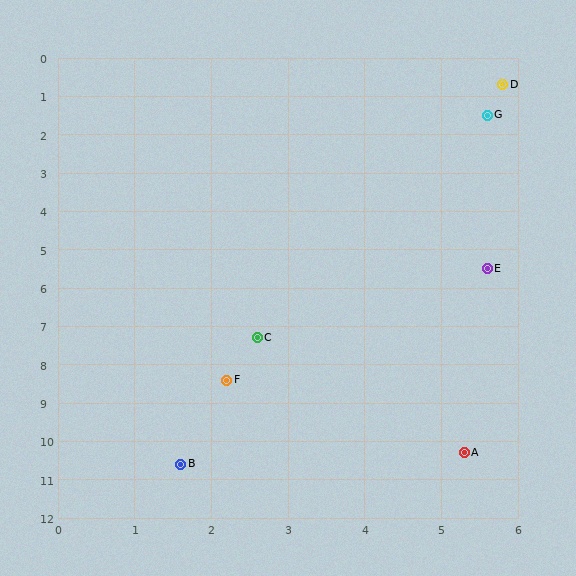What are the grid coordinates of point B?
Point B is at approximately (1.6, 10.6).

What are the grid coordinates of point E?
Point E is at approximately (5.6, 5.5).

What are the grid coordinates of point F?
Point F is at approximately (2.2, 8.4).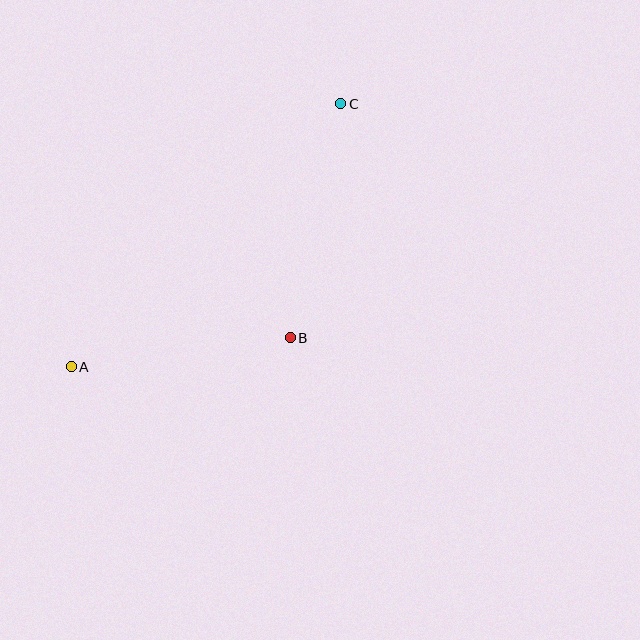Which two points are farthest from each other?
Points A and C are farthest from each other.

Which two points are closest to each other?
Points A and B are closest to each other.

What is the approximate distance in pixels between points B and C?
The distance between B and C is approximately 239 pixels.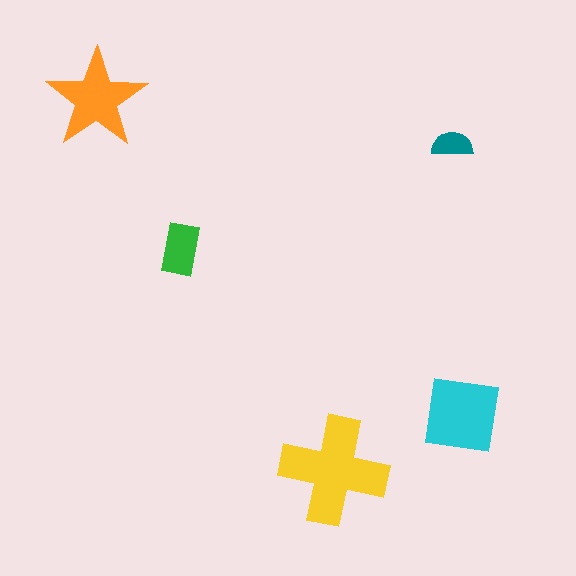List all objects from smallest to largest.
The teal semicircle, the green rectangle, the orange star, the cyan square, the yellow cross.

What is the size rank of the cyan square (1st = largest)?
2nd.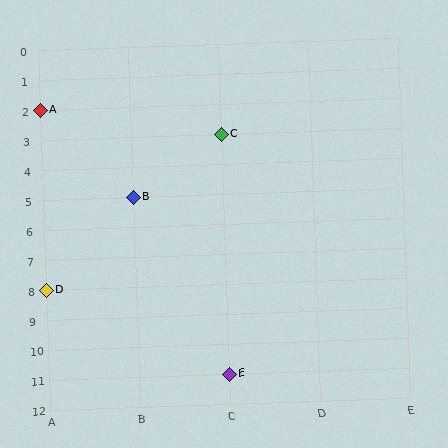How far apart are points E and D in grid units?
Points E and D are 2 columns and 3 rows apart (about 3.6 grid units diagonally).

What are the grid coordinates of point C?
Point C is at grid coordinates (C, 3).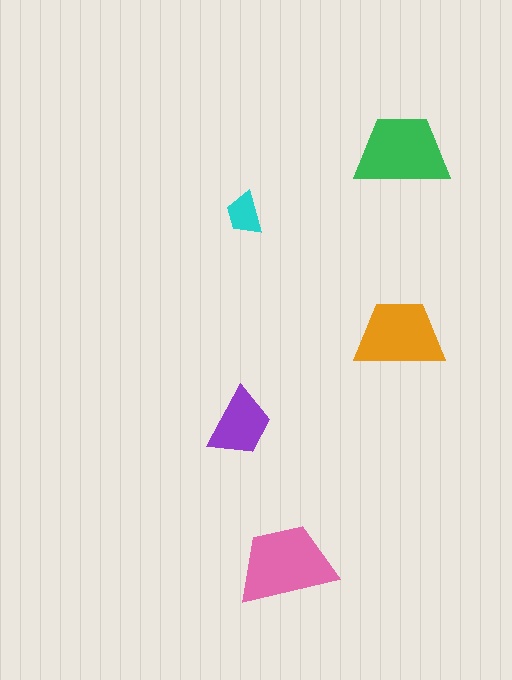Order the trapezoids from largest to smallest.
the pink one, the green one, the orange one, the purple one, the cyan one.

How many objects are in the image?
There are 5 objects in the image.